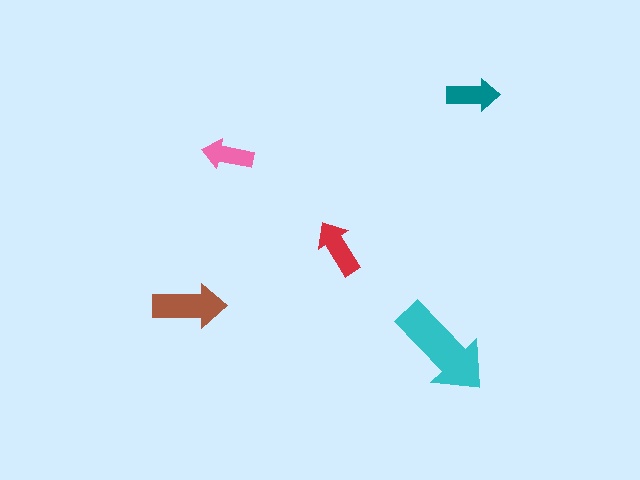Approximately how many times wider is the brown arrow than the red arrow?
About 1.5 times wider.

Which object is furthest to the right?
The teal arrow is rightmost.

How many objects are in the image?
There are 5 objects in the image.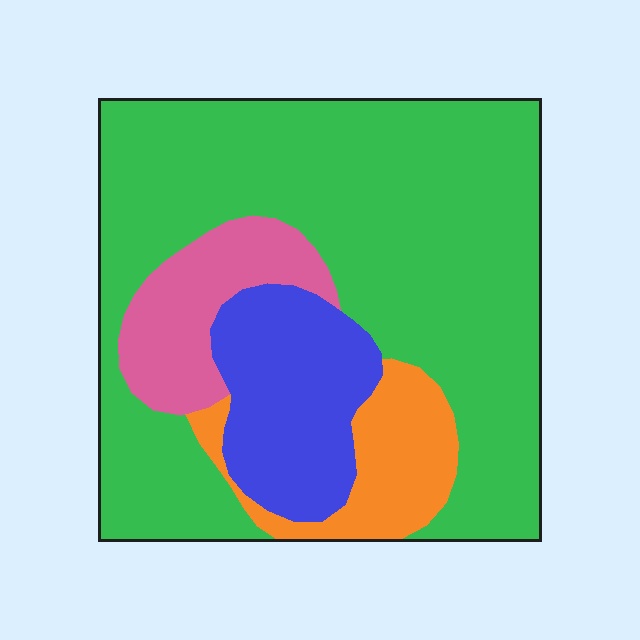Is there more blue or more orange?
Blue.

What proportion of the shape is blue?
Blue covers roughly 15% of the shape.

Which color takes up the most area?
Green, at roughly 65%.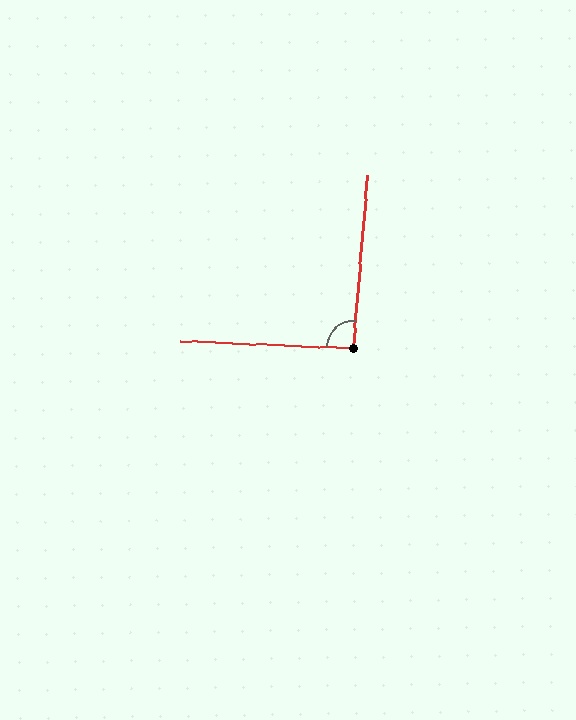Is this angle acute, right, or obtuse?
It is approximately a right angle.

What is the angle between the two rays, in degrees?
Approximately 92 degrees.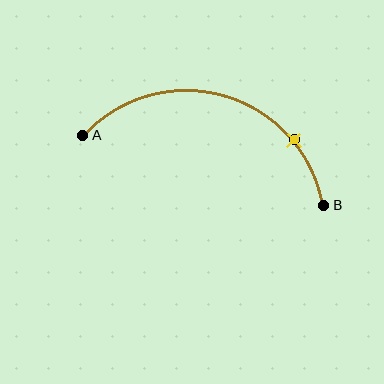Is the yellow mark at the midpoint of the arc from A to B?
No. The yellow mark lies on the arc but is closer to endpoint B. The arc midpoint would be at the point on the curve equidistant along the arc from both A and B.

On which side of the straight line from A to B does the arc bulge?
The arc bulges above the straight line connecting A and B.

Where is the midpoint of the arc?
The arc midpoint is the point on the curve farthest from the straight line joining A and B. It sits above that line.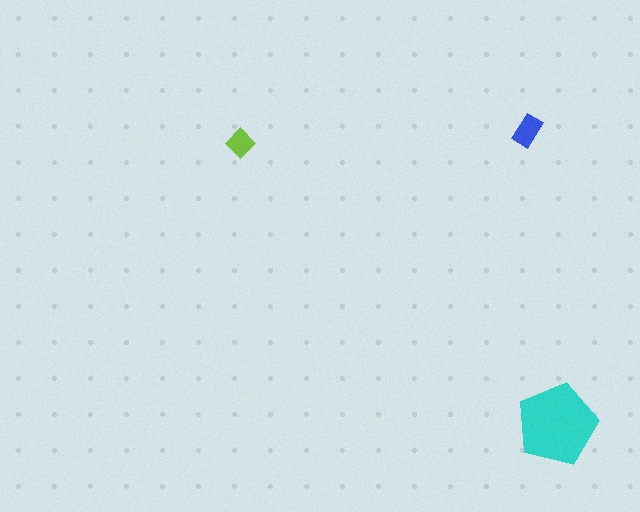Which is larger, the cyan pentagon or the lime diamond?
The cyan pentagon.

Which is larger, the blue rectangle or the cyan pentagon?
The cyan pentagon.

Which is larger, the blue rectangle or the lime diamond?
The blue rectangle.